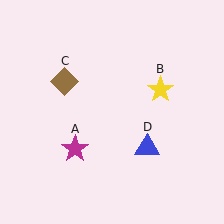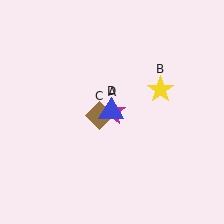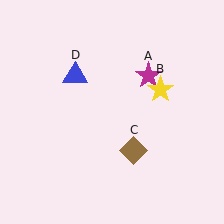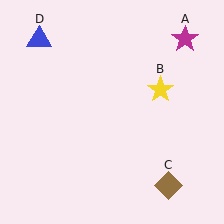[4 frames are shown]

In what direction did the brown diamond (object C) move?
The brown diamond (object C) moved down and to the right.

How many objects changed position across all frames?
3 objects changed position: magenta star (object A), brown diamond (object C), blue triangle (object D).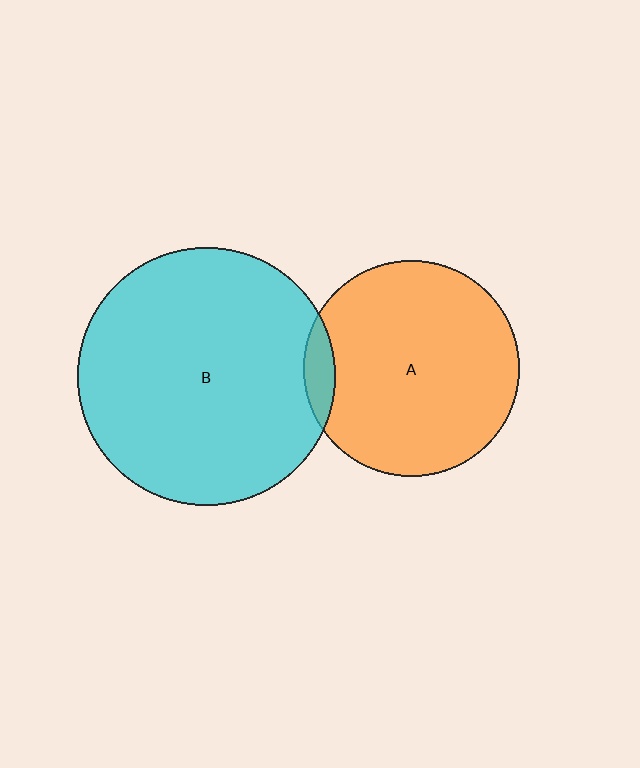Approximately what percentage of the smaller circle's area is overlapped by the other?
Approximately 5%.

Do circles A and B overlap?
Yes.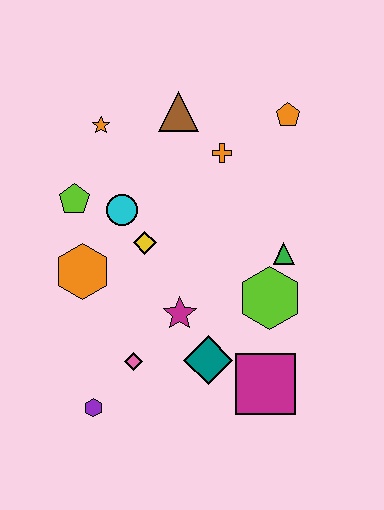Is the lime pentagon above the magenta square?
Yes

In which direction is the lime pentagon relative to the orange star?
The lime pentagon is below the orange star.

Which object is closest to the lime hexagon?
The green triangle is closest to the lime hexagon.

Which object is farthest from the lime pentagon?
The magenta square is farthest from the lime pentagon.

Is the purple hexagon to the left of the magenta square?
Yes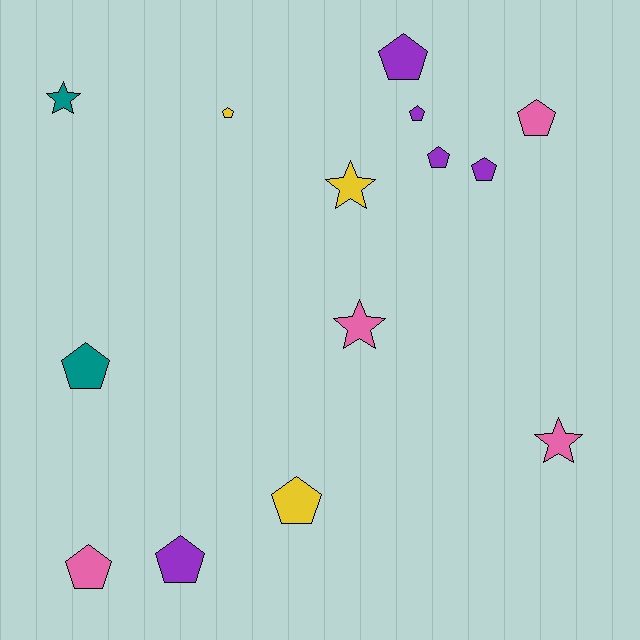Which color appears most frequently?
Purple, with 5 objects.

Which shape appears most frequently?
Pentagon, with 10 objects.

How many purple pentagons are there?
There are 5 purple pentagons.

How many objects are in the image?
There are 14 objects.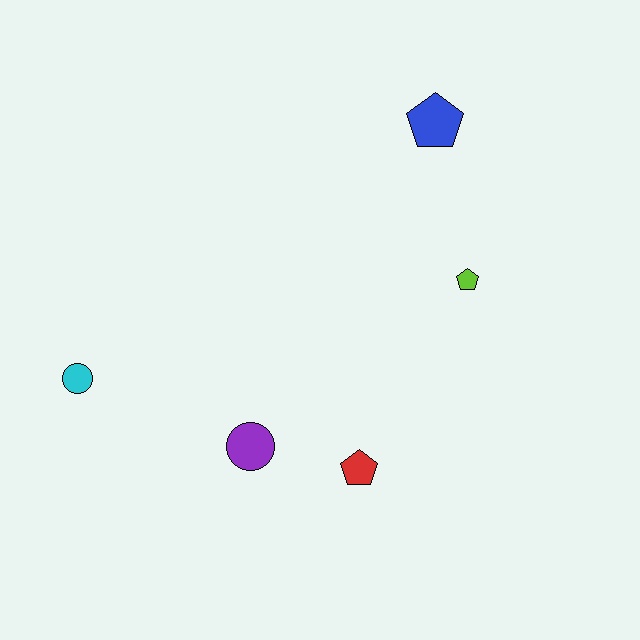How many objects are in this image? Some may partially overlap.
There are 5 objects.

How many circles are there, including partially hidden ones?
There are 2 circles.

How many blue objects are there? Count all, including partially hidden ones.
There is 1 blue object.